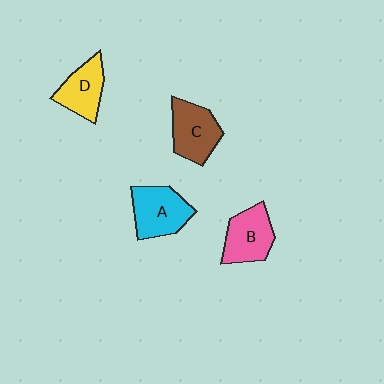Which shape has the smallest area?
Shape D (yellow).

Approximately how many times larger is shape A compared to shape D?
Approximately 1.2 times.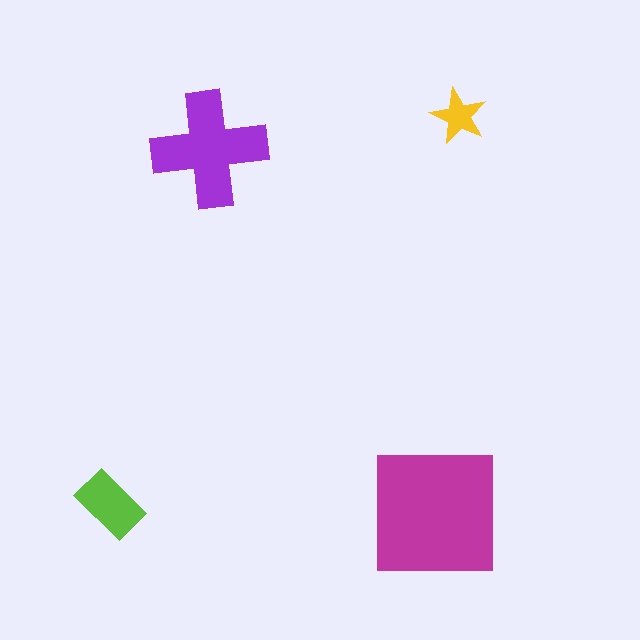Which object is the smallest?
The yellow star.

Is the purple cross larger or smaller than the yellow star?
Larger.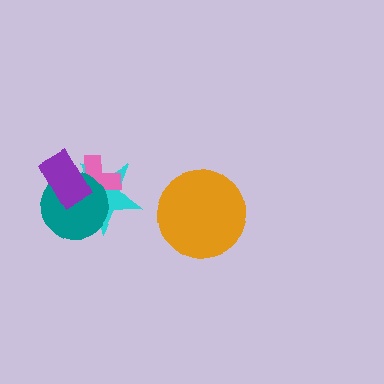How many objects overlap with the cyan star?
3 objects overlap with the cyan star.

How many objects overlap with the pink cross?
3 objects overlap with the pink cross.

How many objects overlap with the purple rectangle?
3 objects overlap with the purple rectangle.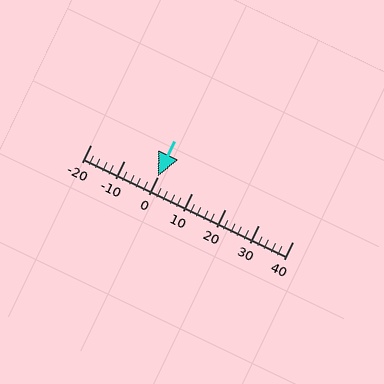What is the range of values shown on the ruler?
The ruler shows values from -20 to 40.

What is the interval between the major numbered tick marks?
The major tick marks are spaced 10 units apart.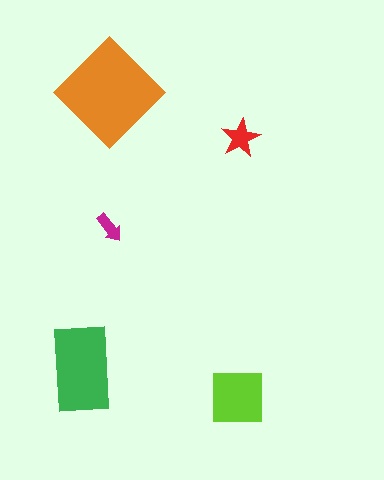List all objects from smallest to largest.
The magenta arrow, the red star, the lime square, the green rectangle, the orange diamond.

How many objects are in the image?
There are 5 objects in the image.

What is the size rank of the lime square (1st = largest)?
3rd.